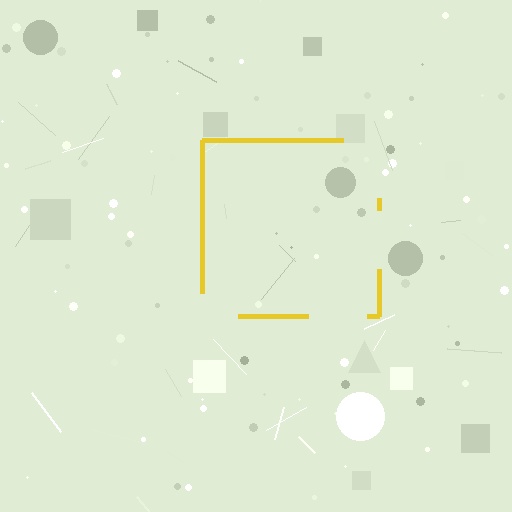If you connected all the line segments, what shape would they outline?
They would outline a square.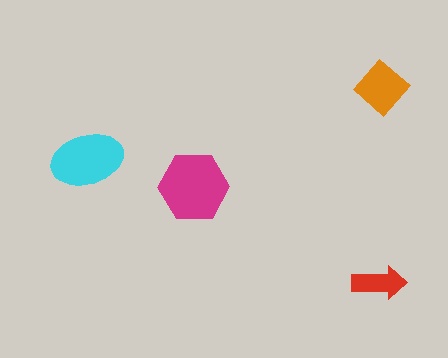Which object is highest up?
The orange diamond is topmost.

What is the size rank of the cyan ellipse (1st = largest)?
2nd.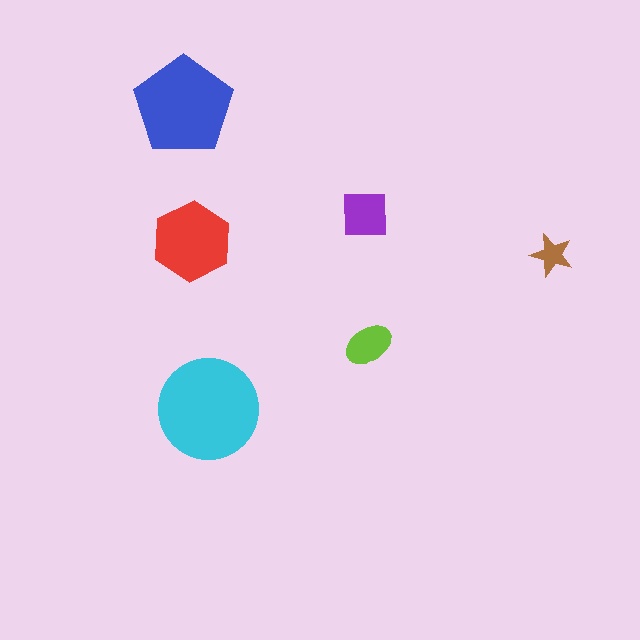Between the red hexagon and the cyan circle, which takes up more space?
The cyan circle.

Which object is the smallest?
The brown star.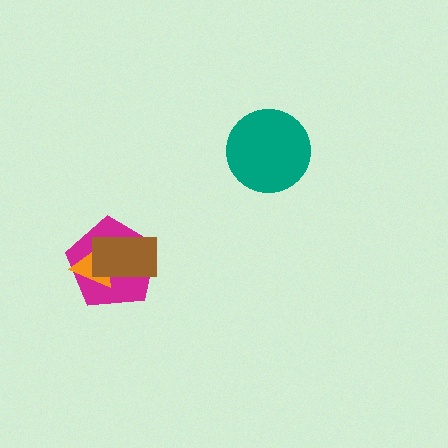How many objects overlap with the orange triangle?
2 objects overlap with the orange triangle.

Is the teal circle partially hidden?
No, no other shape covers it.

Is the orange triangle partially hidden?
Yes, it is partially covered by another shape.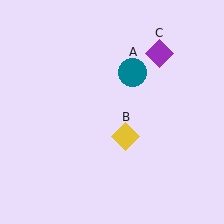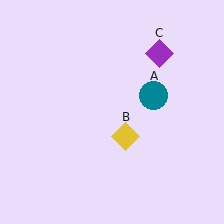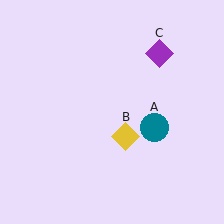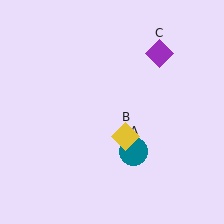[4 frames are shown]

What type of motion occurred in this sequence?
The teal circle (object A) rotated clockwise around the center of the scene.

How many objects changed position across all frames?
1 object changed position: teal circle (object A).